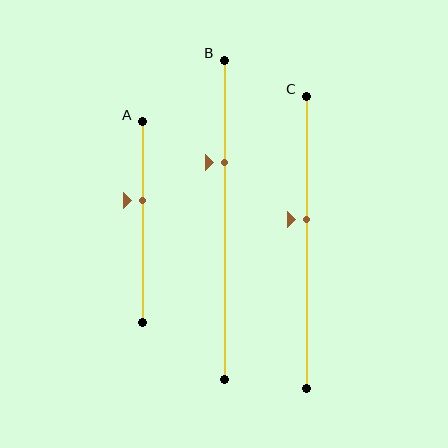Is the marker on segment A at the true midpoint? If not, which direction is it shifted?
No, the marker on segment A is shifted upward by about 11% of the segment length.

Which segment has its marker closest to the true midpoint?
Segment C has its marker closest to the true midpoint.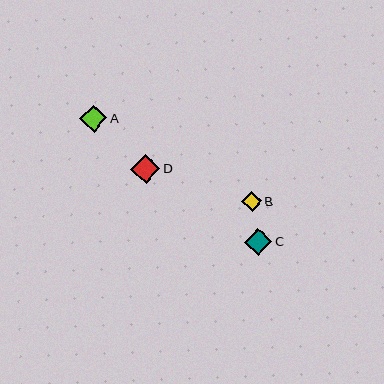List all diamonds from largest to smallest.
From largest to smallest: D, C, A, B.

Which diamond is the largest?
Diamond D is the largest with a size of approximately 29 pixels.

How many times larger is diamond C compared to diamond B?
Diamond C is approximately 1.4 times the size of diamond B.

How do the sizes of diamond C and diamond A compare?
Diamond C and diamond A are approximately the same size.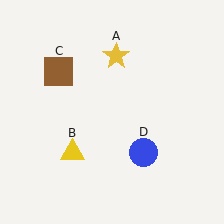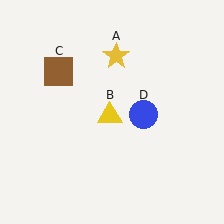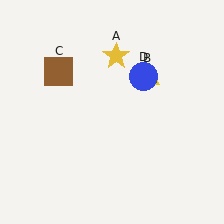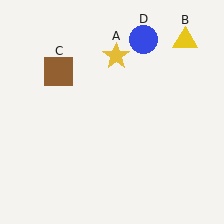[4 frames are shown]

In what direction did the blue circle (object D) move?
The blue circle (object D) moved up.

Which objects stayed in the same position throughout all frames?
Yellow star (object A) and brown square (object C) remained stationary.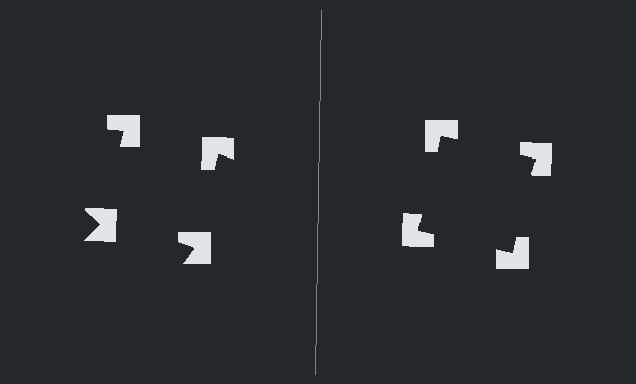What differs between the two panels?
The notched squares are positioned identically on both sides; only the wedge orientations differ. On the right they align to a square; on the left they are misaligned.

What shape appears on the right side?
An illusory square.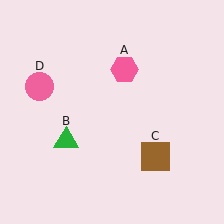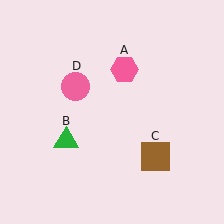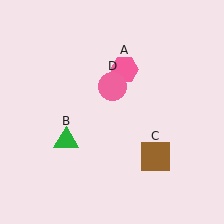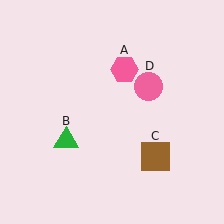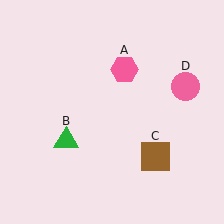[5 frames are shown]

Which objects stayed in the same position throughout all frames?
Pink hexagon (object A) and green triangle (object B) and brown square (object C) remained stationary.